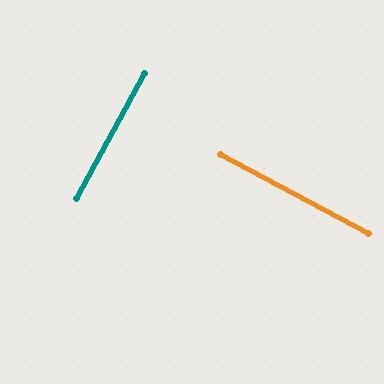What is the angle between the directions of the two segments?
Approximately 89 degrees.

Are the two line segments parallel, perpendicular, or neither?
Perpendicular — they meet at approximately 89°.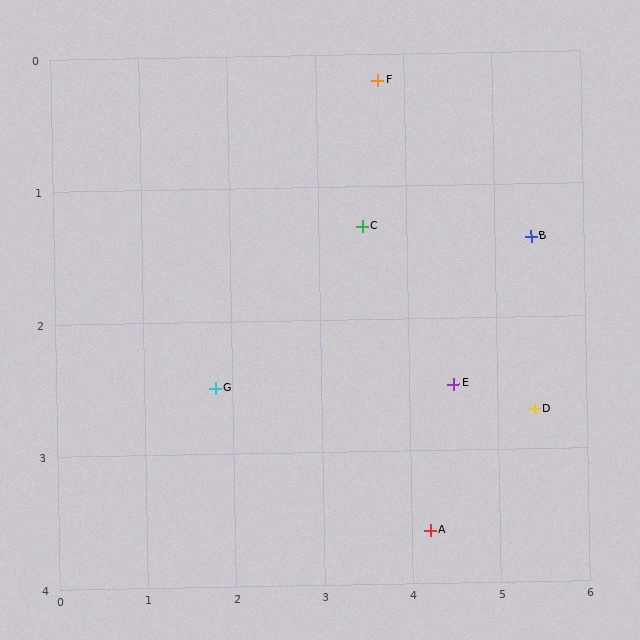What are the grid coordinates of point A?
Point A is at approximately (4.2, 3.6).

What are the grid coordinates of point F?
Point F is at approximately (3.7, 0.2).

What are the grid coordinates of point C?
Point C is at approximately (3.5, 1.3).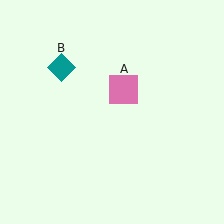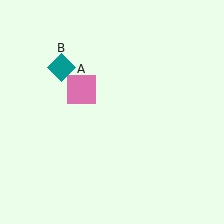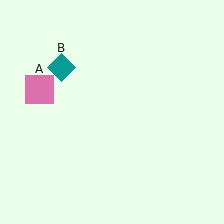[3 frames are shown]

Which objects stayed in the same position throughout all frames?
Teal diamond (object B) remained stationary.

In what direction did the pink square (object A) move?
The pink square (object A) moved left.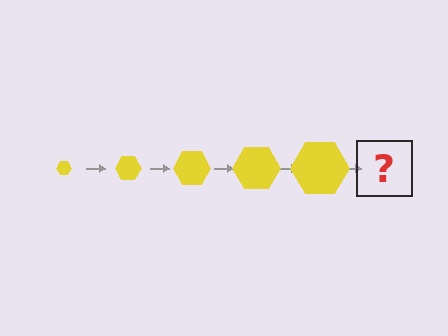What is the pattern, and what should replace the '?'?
The pattern is that the hexagon gets progressively larger each step. The '?' should be a yellow hexagon, larger than the previous one.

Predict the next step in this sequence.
The next step is a yellow hexagon, larger than the previous one.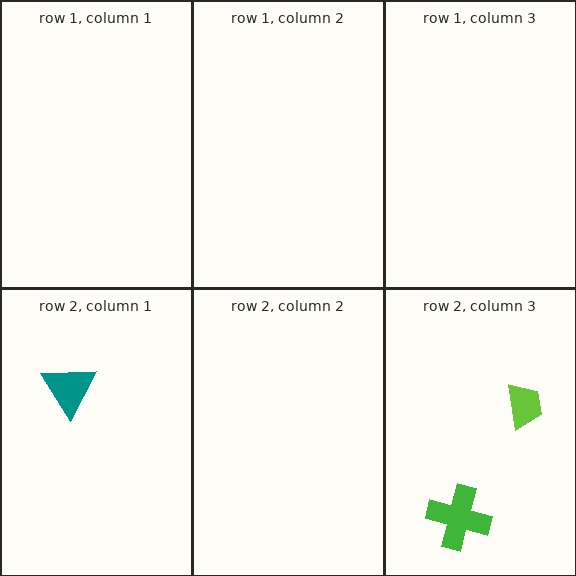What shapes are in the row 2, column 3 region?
The green cross, the lime trapezoid.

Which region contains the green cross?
The row 2, column 3 region.